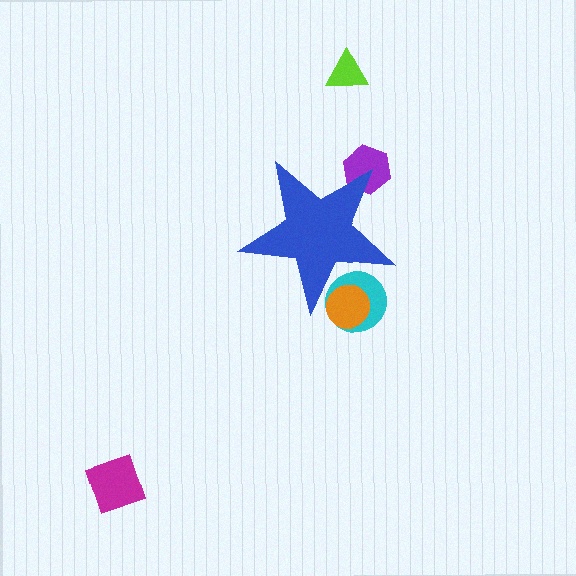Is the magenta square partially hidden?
No, the magenta square is fully visible.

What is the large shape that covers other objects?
A blue star.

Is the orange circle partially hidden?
Yes, the orange circle is partially hidden behind the blue star.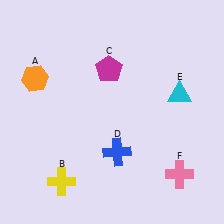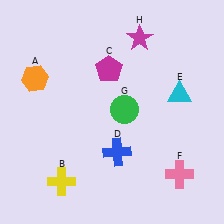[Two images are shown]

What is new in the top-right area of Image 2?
A green circle (G) was added in the top-right area of Image 2.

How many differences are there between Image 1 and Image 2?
There are 2 differences between the two images.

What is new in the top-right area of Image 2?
A magenta star (H) was added in the top-right area of Image 2.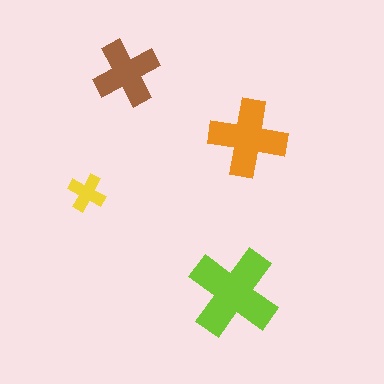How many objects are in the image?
There are 4 objects in the image.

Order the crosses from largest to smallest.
the lime one, the orange one, the brown one, the yellow one.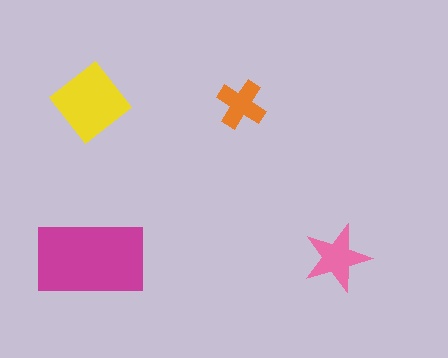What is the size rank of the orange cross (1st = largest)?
4th.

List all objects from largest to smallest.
The magenta rectangle, the yellow diamond, the pink star, the orange cross.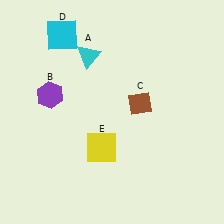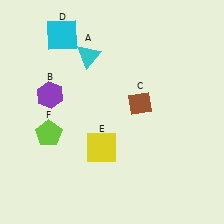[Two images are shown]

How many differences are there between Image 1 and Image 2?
There is 1 difference between the two images.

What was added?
A lime pentagon (F) was added in Image 2.